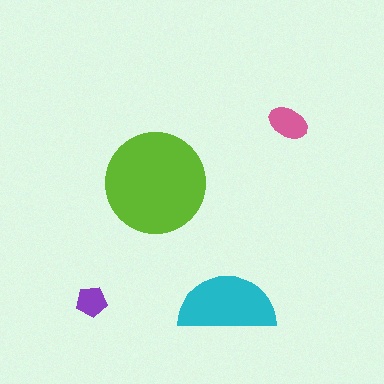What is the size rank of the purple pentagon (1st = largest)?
4th.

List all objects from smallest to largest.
The purple pentagon, the pink ellipse, the cyan semicircle, the lime circle.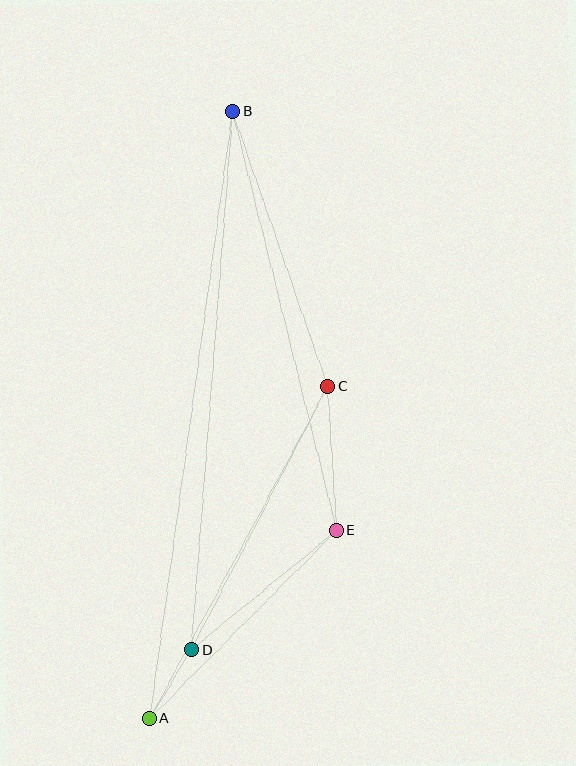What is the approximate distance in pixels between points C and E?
The distance between C and E is approximately 144 pixels.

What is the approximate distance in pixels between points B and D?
The distance between B and D is approximately 540 pixels.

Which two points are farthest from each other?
Points A and B are farthest from each other.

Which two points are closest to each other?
Points A and D are closest to each other.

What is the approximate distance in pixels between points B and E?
The distance between B and E is approximately 431 pixels.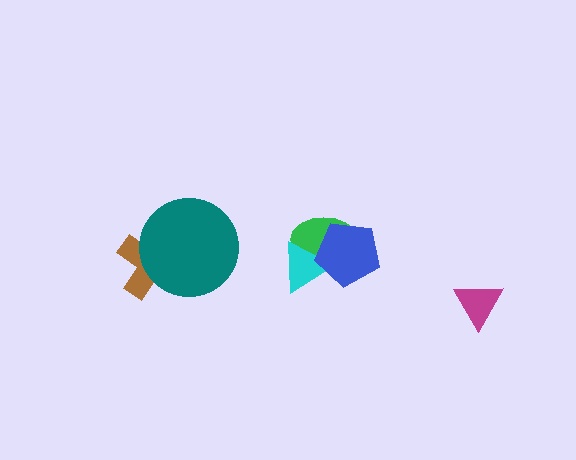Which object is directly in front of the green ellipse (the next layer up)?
The cyan triangle is directly in front of the green ellipse.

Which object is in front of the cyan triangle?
The blue pentagon is in front of the cyan triangle.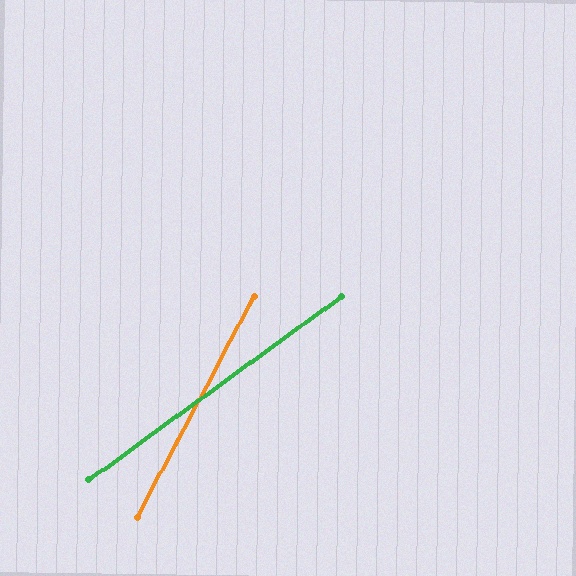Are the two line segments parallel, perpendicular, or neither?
Neither parallel nor perpendicular — they differ by about 26°.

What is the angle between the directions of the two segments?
Approximately 26 degrees.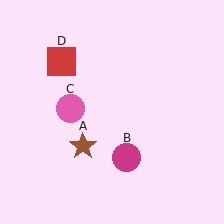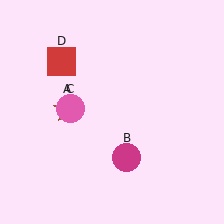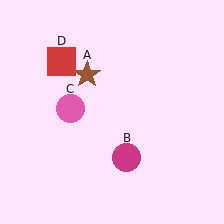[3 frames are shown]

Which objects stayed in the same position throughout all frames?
Magenta circle (object B) and pink circle (object C) and red square (object D) remained stationary.